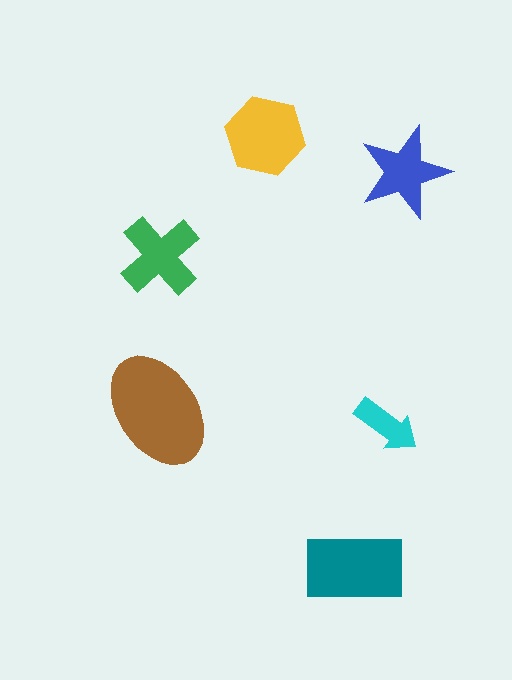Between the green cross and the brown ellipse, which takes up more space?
The brown ellipse.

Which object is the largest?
The brown ellipse.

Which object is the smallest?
The cyan arrow.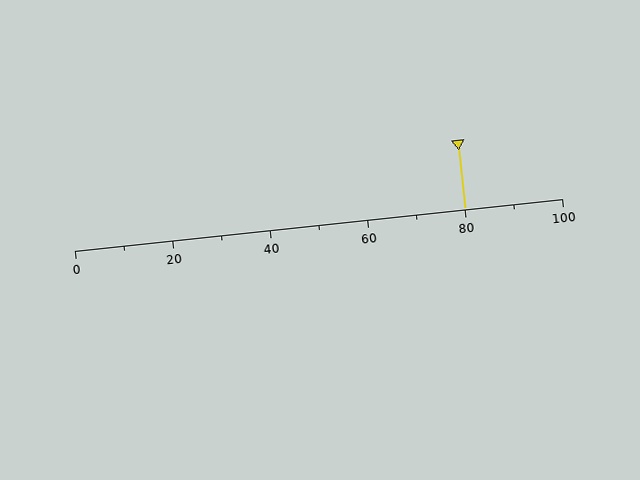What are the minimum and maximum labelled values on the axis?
The axis runs from 0 to 100.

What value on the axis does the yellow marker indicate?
The marker indicates approximately 80.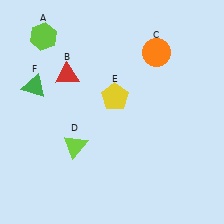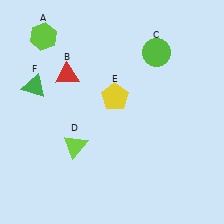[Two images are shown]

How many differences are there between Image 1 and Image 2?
There is 1 difference between the two images.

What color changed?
The circle (C) changed from orange in Image 1 to lime in Image 2.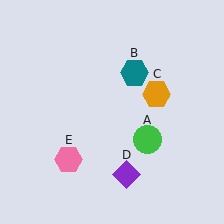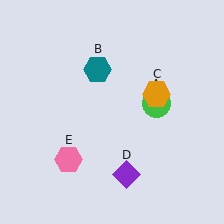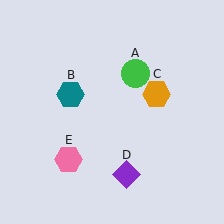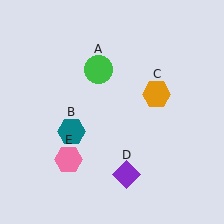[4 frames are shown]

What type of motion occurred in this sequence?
The green circle (object A), teal hexagon (object B) rotated counterclockwise around the center of the scene.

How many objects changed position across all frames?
2 objects changed position: green circle (object A), teal hexagon (object B).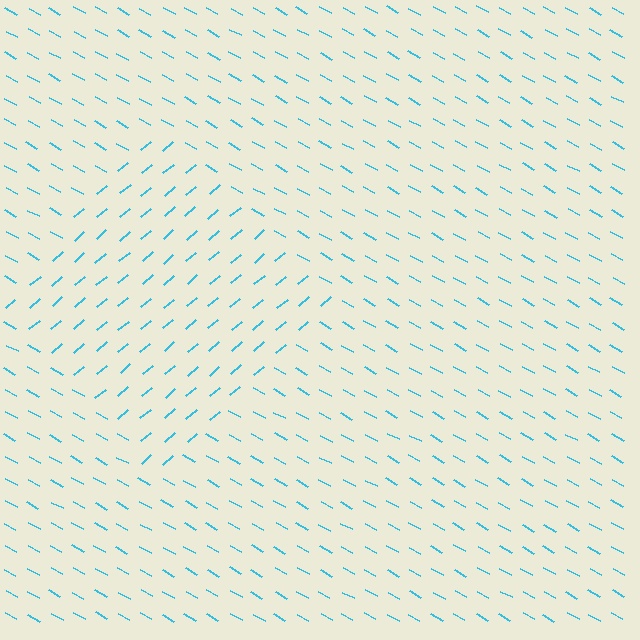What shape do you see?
I see a diamond.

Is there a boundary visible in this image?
Yes, there is a texture boundary formed by a change in line orientation.